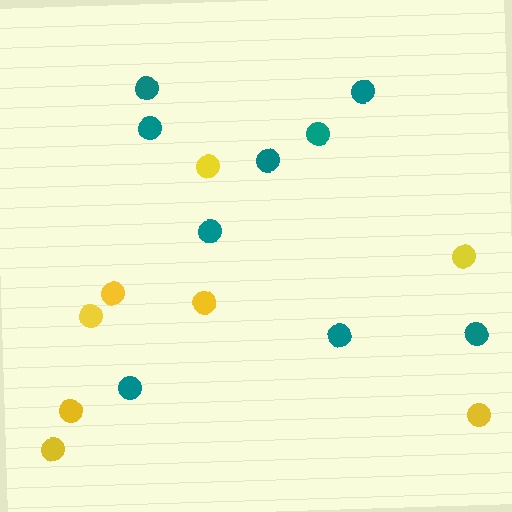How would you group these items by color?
There are 2 groups: one group of yellow circles (8) and one group of teal circles (9).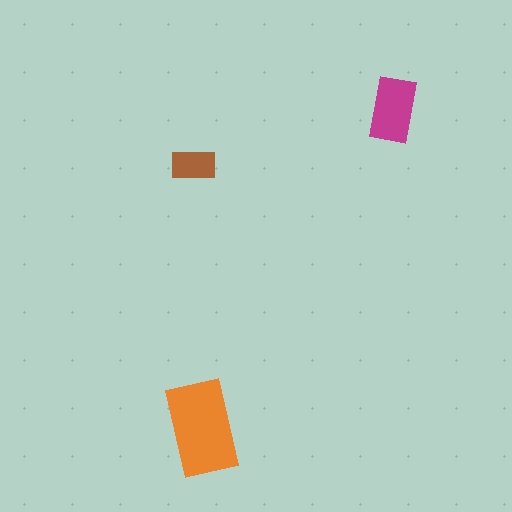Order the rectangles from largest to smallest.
the orange one, the magenta one, the brown one.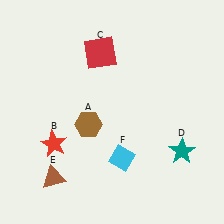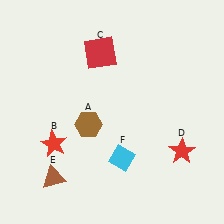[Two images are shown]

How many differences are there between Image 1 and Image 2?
There is 1 difference between the two images.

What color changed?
The star (D) changed from teal in Image 1 to red in Image 2.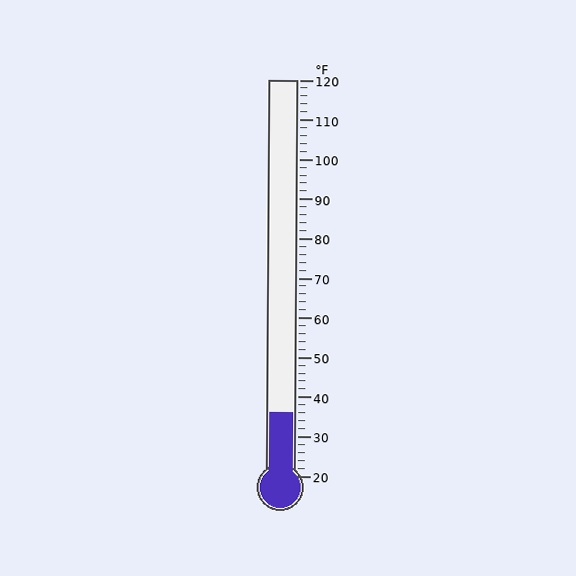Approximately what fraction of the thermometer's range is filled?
The thermometer is filled to approximately 15% of its range.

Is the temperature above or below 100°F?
The temperature is below 100°F.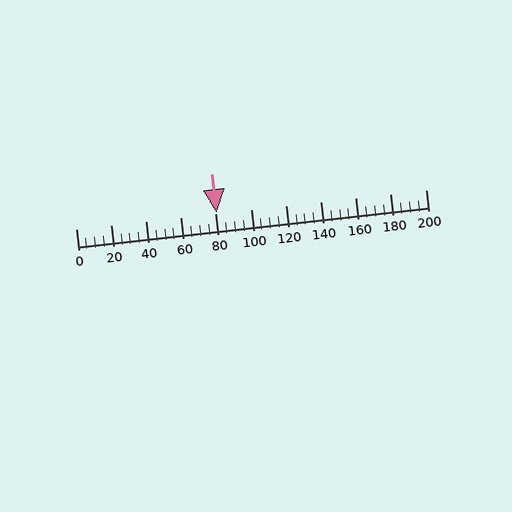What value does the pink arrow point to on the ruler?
The pink arrow points to approximately 80.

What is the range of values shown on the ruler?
The ruler shows values from 0 to 200.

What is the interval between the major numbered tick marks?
The major tick marks are spaced 20 units apart.